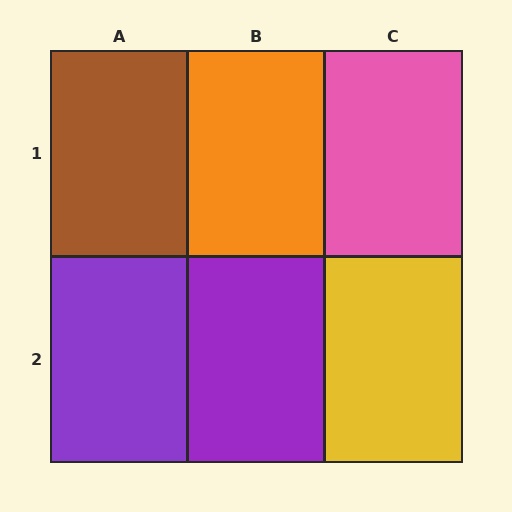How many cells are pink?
1 cell is pink.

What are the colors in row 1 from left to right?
Brown, orange, pink.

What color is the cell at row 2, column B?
Purple.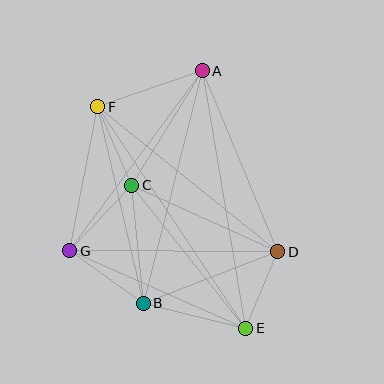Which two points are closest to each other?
Points D and E are closest to each other.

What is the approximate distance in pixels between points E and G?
The distance between E and G is approximately 192 pixels.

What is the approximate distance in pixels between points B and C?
The distance between B and C is approximately 118 pixels.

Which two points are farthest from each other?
Points E and F are farthest from each other.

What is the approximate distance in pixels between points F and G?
The distance between F and G is approximately 147 pixels.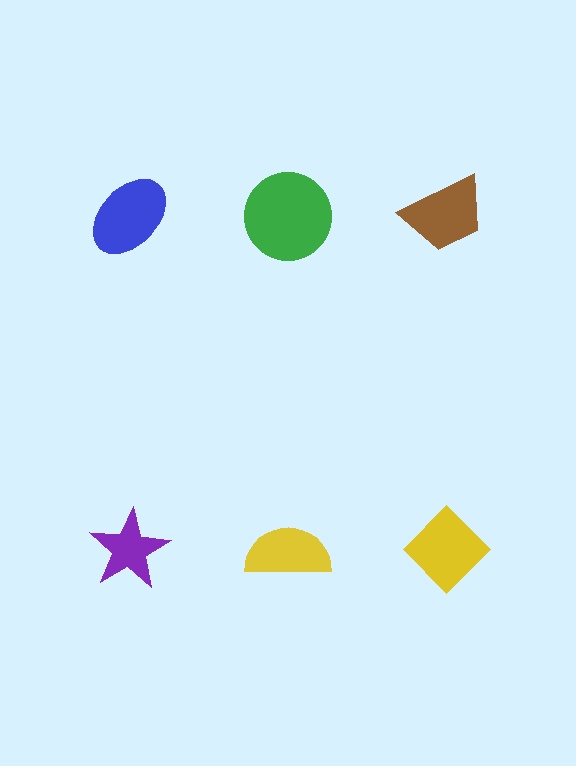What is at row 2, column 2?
A yellow semicircle.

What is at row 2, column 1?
A purple star.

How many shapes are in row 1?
3 shapes.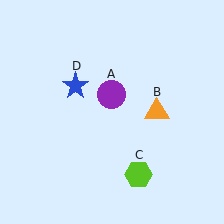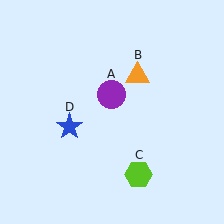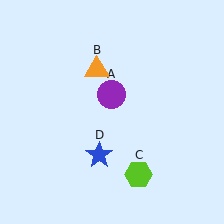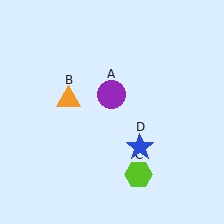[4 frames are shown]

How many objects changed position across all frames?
2 objects changed position: orange triangle (object B), blue star (object D).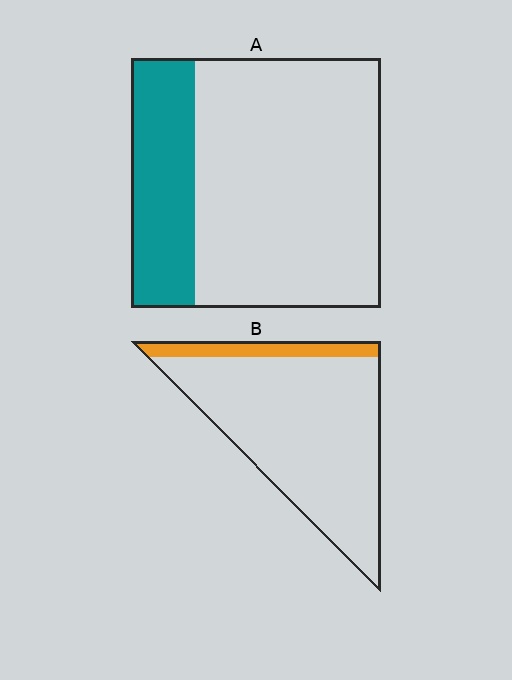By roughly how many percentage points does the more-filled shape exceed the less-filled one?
By roughly 15 percentage points (A over B).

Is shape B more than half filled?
No.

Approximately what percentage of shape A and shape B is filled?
A is approximately 25% and B is approximately 10%.